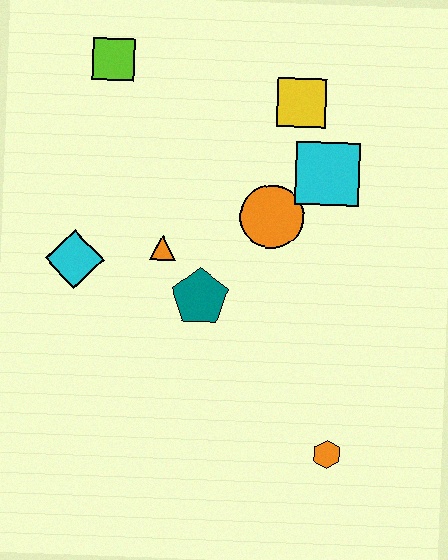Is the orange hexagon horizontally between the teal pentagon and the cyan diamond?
No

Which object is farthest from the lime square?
The orange hexagon is farthest from the lime square.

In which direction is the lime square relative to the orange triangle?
The lime square is above the orange triangle.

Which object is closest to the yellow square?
The cyan square is closest to the yellow square.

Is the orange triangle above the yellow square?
No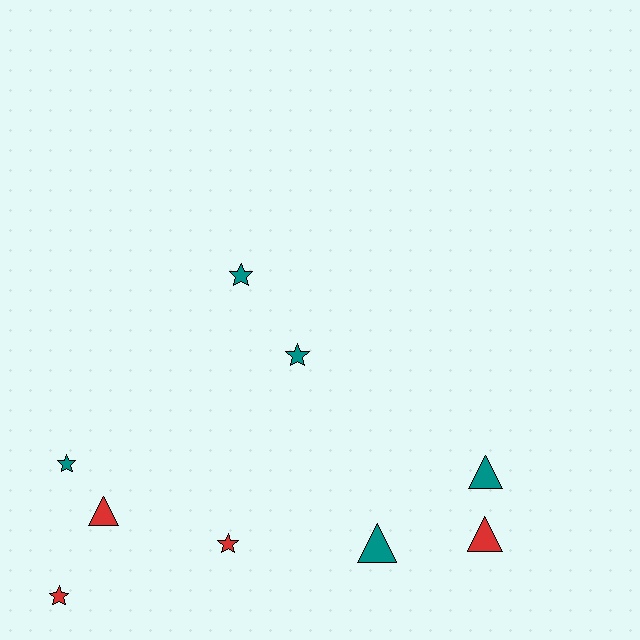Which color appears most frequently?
Teal, with 5 objects.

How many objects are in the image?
There are 9 objects.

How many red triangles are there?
There are 2 red triangles.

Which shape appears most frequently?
Star, with 5 objects.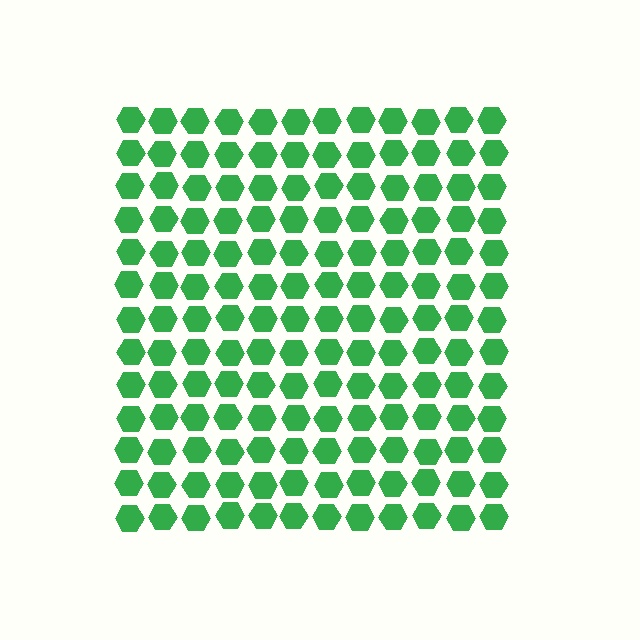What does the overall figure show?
The overall figure shows a square.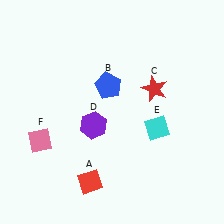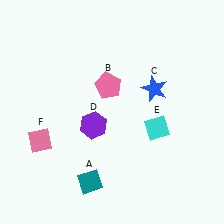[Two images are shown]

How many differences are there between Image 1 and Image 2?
There are 3 differences between the two images.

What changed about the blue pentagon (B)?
In Image 1, B is blue. In Image 2, it changed to pink.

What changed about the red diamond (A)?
In Image 1, A is red. In Image 2, it changed to teal.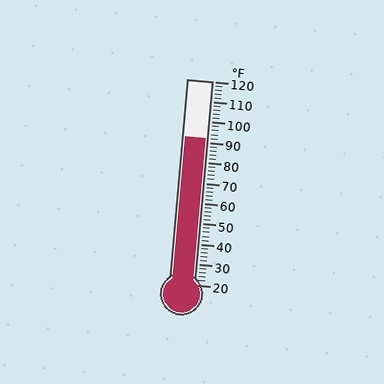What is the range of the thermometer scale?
The thermometer scale ranges from 20°F to 120°F.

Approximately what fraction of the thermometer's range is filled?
The thermometer is filled to approximately 70% of its range.